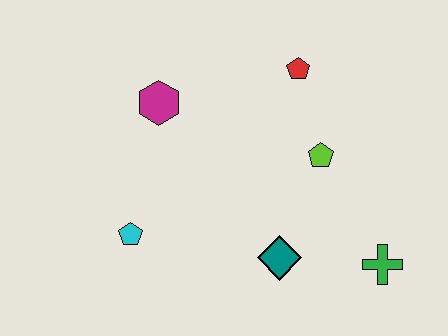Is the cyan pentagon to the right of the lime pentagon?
No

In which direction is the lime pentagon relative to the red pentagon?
The lime pentagon is below the red pentagon.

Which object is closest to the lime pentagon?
The red pentagon is closest to the lime pentagon.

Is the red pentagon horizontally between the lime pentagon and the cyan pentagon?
Yes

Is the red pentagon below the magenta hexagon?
No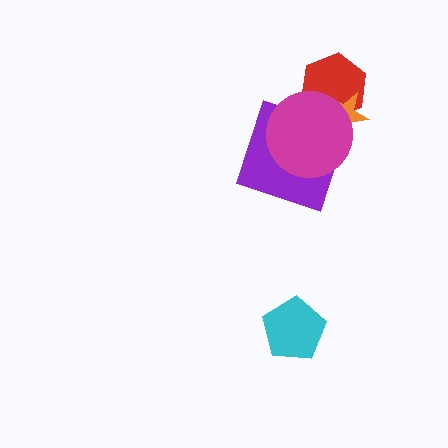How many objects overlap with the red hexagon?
2 objects overlap with the red hexagon.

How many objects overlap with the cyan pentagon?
0 objects overlap with the cyan pentagon.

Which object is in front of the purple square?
The magenta circle is in front of the purple square.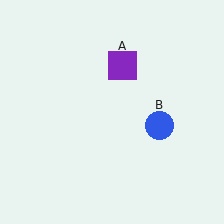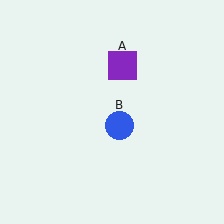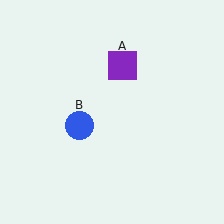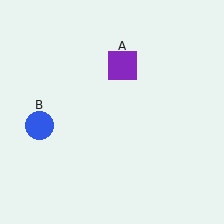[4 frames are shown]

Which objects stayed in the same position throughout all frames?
Purple square (object A) remained stationary.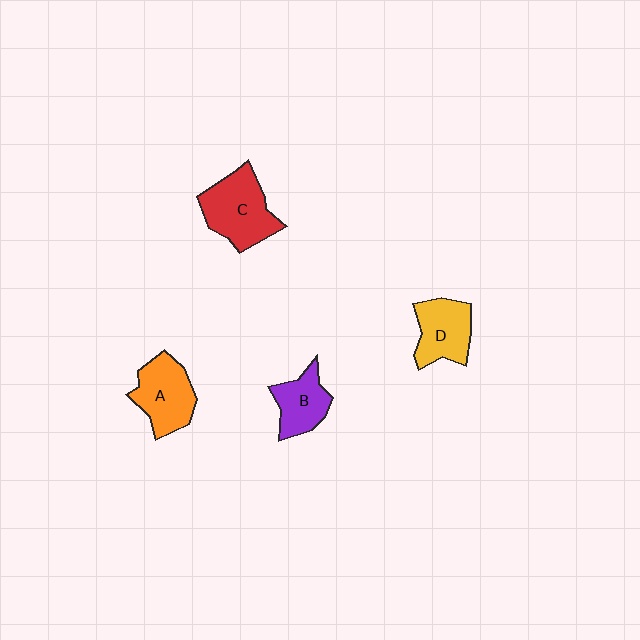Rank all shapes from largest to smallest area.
From largest to smallest: C (red), A (orange), D (yellow), B (purple).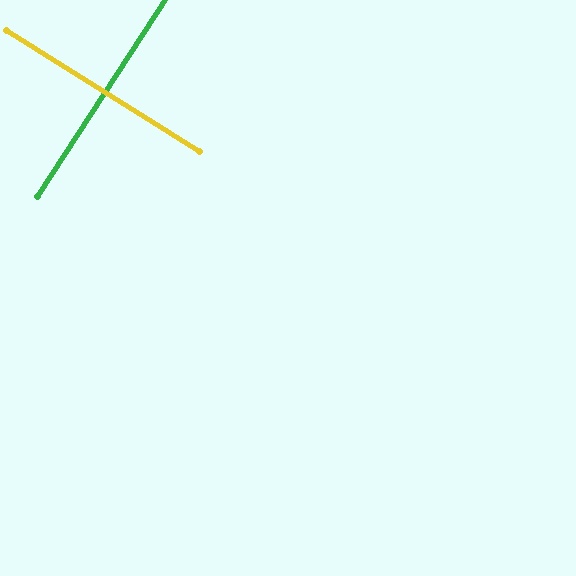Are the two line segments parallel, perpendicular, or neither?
Perpendicular — they meet at approximately 90°.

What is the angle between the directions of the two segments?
Approximately 90 degrees.